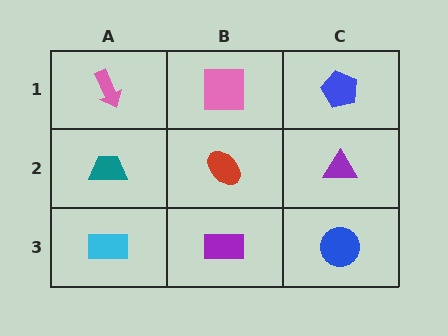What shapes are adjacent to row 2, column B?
A pink square (row 1, column B), a purple rectangle (row 3, column B), a teal trapezoid (row 2, column A), a purple triangle (row 2, column C).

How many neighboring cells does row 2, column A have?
3.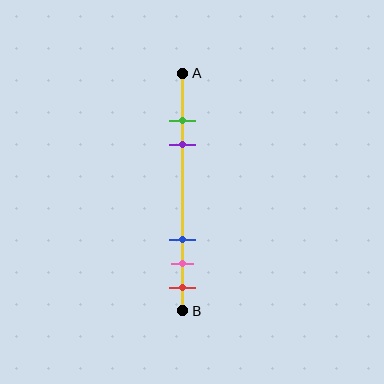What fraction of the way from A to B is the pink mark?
The pink mark is approximately 80% (0.8) of the way from A to B.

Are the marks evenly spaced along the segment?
No, the marks are not evenly spaced.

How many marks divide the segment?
There are 5 marks dividing the segment.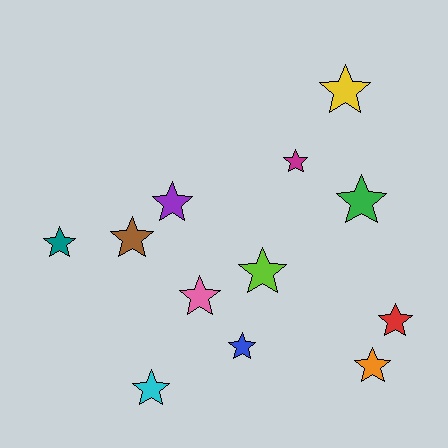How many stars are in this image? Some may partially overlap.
There are 12 stars.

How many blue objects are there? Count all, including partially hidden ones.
There is 1 blue object.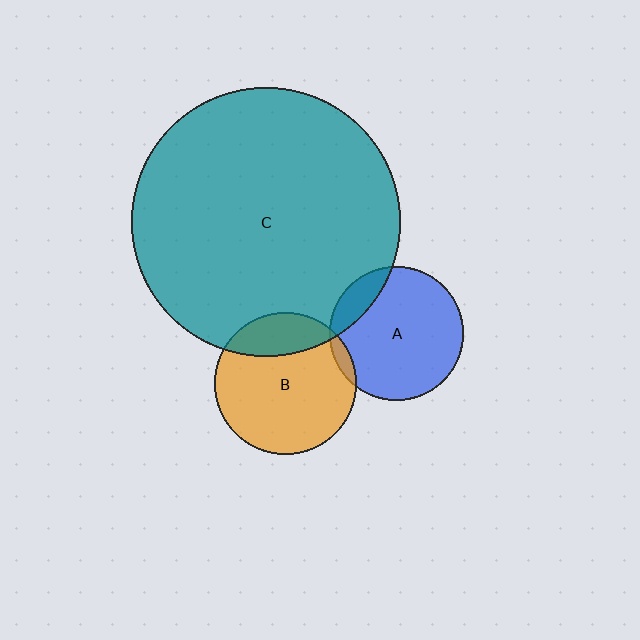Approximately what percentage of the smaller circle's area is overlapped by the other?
Approximately 20%.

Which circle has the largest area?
Circle C (teal).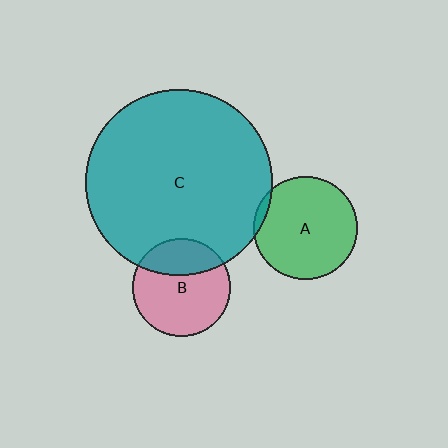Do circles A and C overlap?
Yes.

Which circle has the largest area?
Circle C (teal).